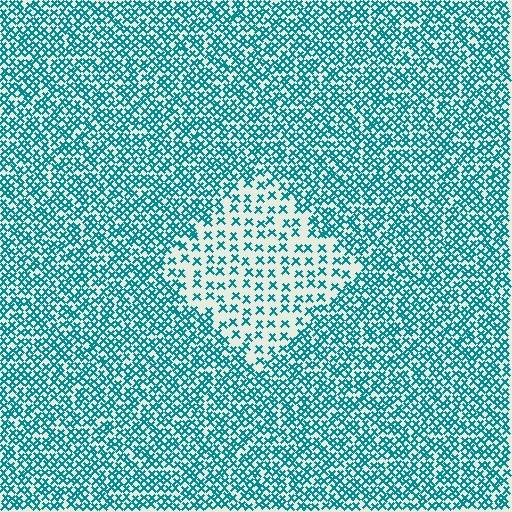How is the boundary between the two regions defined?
The boundary is defined by a change in element density (approximately 2.4x ratio). All elements are the same color, size, and shape.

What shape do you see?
I see a diamond.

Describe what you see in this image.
The image contains small teal elements arranged at two different densities. A diamond-shaped region is visible where the elements are less densely packed than the surrounding area.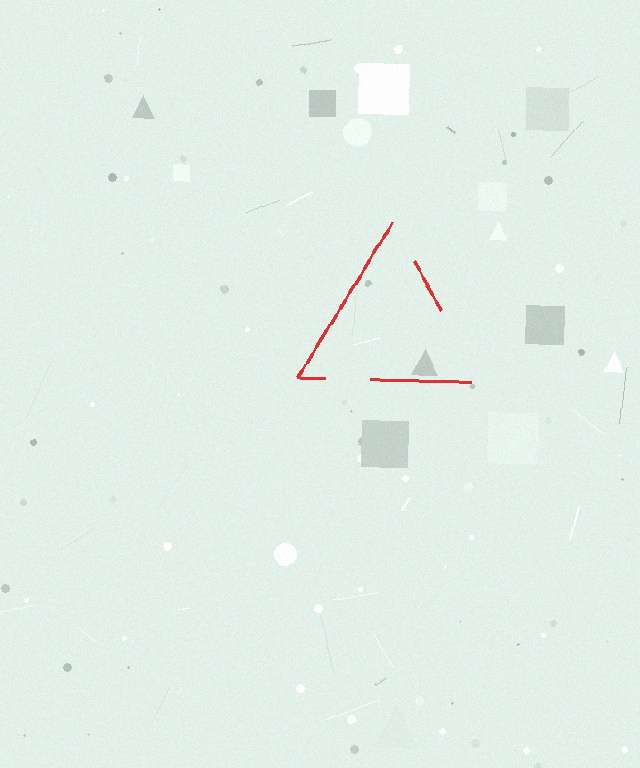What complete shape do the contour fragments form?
The contour fragments form a triangle.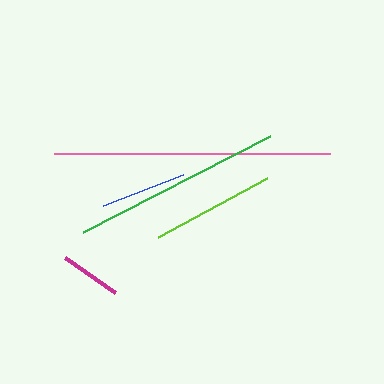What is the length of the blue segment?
The blue segment is approximately 86 pixels long.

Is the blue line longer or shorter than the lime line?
The lime line is longer than the blue line.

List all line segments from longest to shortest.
From longest to shortest: pink, green, lime, blue, magenta.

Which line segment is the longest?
The pink line is the longest at approximately 276 pixels.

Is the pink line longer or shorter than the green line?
The pink line is longer than the green line.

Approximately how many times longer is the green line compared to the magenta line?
The green line is approximately 3.5 times the length of the magenta line.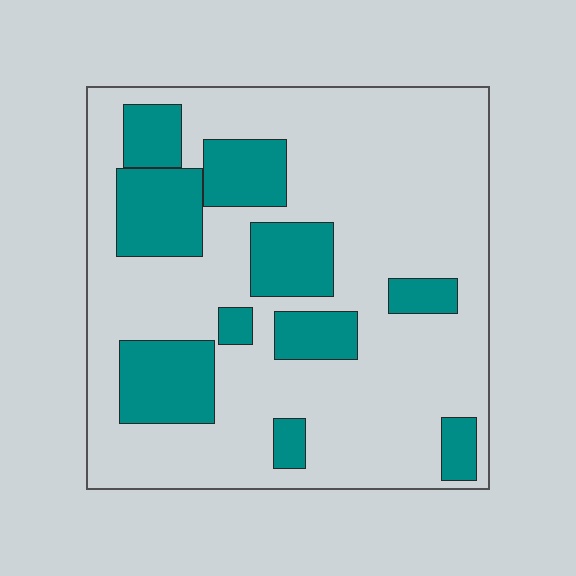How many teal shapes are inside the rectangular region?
10.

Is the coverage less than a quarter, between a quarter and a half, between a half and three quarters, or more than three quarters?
Between a quarter and a half.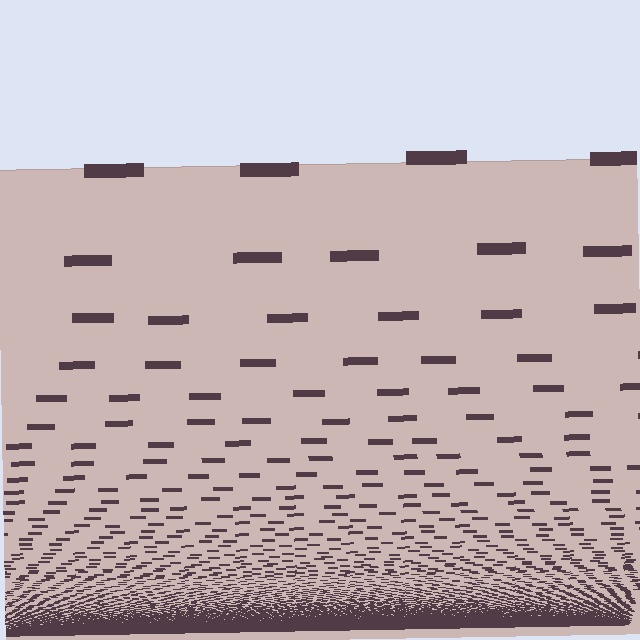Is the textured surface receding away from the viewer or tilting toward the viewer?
The surface appears to tilt toward the viewer. Texture elements get larger and sparser toward the top.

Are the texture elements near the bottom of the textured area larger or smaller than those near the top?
Smaller. The gradient is inverted — elements near the bottom are smaller and denser.